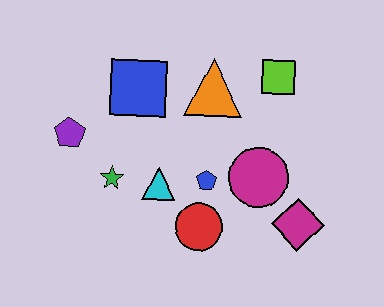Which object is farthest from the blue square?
The magenta diamond is farthest from the blue square.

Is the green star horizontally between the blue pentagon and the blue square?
No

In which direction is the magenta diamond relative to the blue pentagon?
The magenta diamond is to the right of the blue pentagon.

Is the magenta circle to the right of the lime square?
No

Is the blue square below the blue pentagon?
No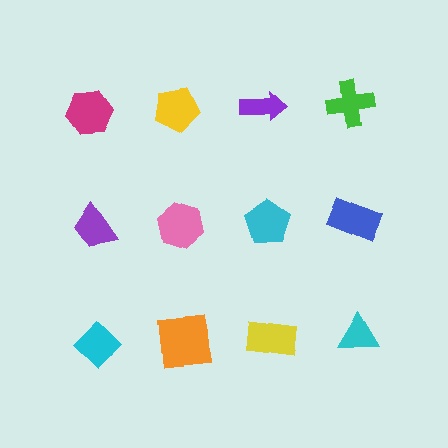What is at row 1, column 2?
A yellow pentagon.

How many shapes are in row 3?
4 shapes.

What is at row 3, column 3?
A yellow rectangle.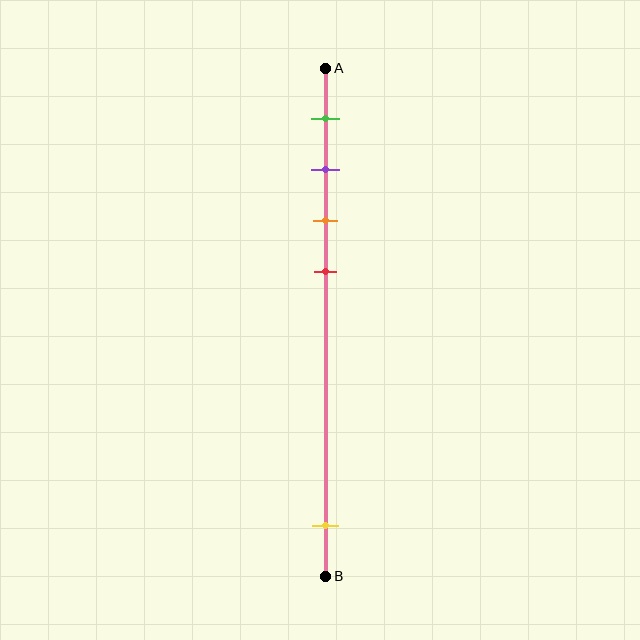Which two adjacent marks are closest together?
The purple and orange marks are the closest adjacent pair.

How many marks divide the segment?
There are 5 marks dividing the segment.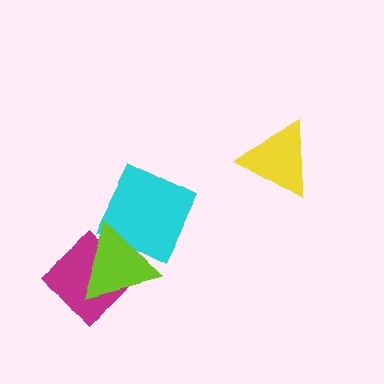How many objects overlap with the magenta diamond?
1 object overlaps with the magenta diamond.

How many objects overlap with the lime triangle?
2 objects overlap with the lime triangle.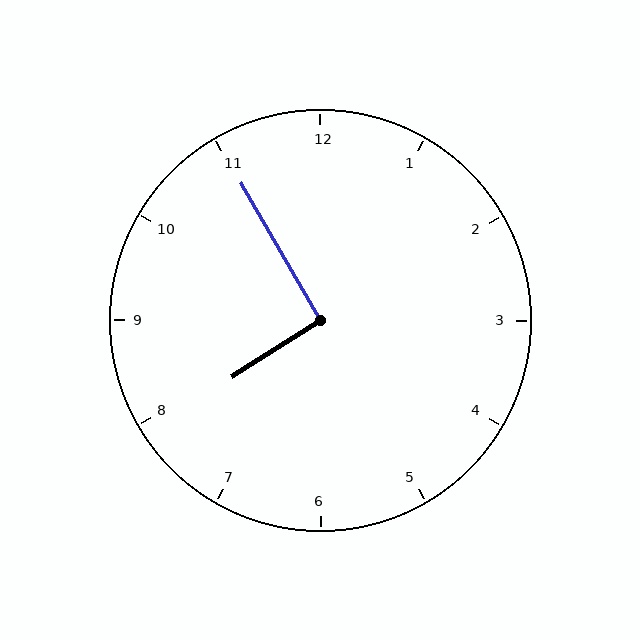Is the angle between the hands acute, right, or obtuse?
It is right.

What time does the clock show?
7:55.